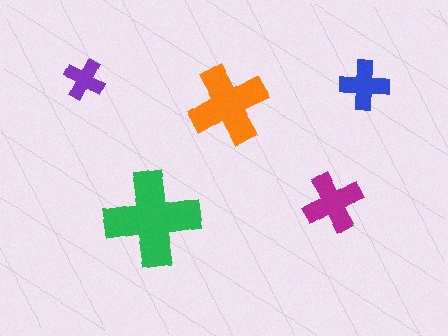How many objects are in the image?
There are 5 objects in the image.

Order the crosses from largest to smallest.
the green one, the orange one, the magenta one, the blue one, the purple one.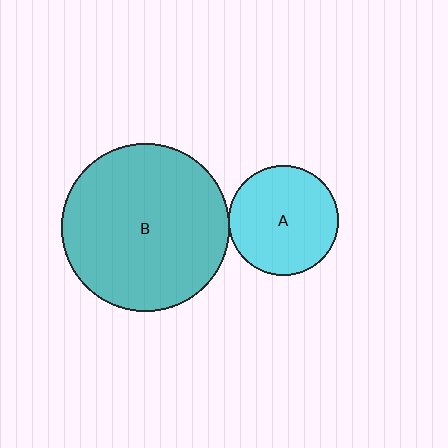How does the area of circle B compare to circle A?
Approximately 2.4 times.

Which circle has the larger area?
Circle B (teal).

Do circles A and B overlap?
Yes.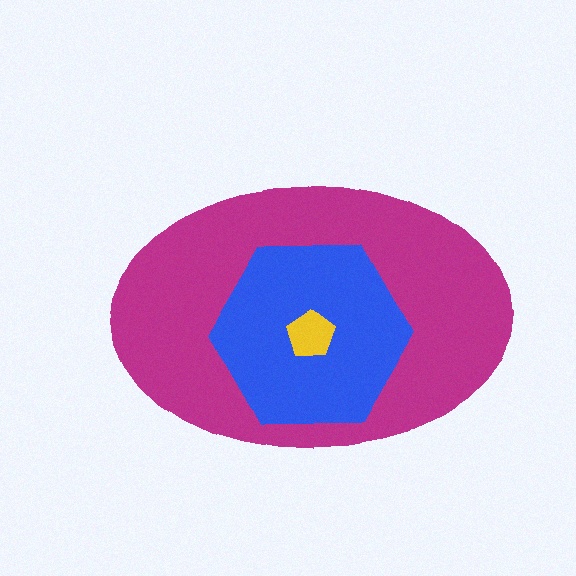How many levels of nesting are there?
3.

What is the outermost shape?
The magenta ellipse.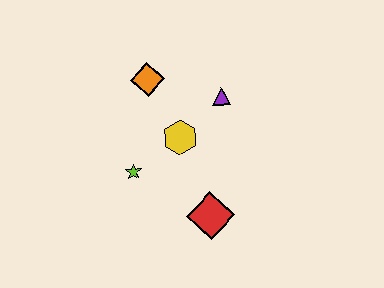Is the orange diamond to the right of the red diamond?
No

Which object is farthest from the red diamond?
The orange diamond is farthest from the red diamond.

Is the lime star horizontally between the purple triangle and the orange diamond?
No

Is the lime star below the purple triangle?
Yes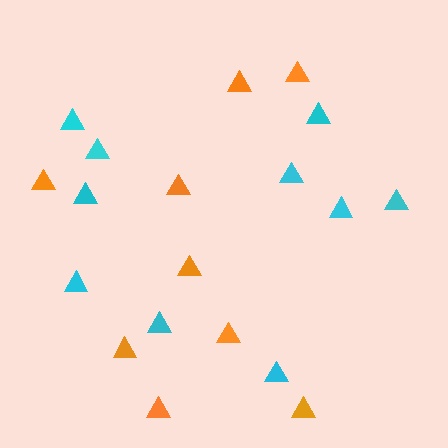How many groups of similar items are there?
There are 2 groups: one group of cyan triangles (10) and one group of orange triangles (9).